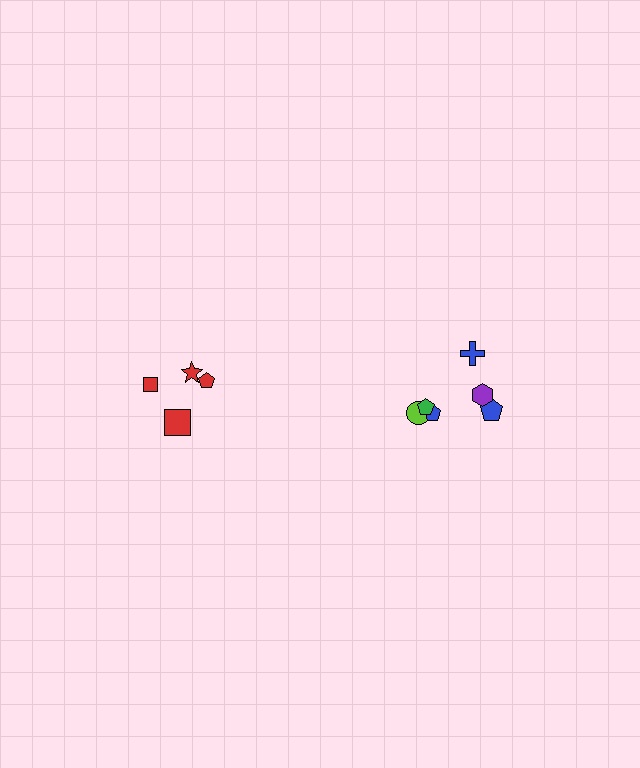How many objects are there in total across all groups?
There are 10 objects.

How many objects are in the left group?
There are 4 objects.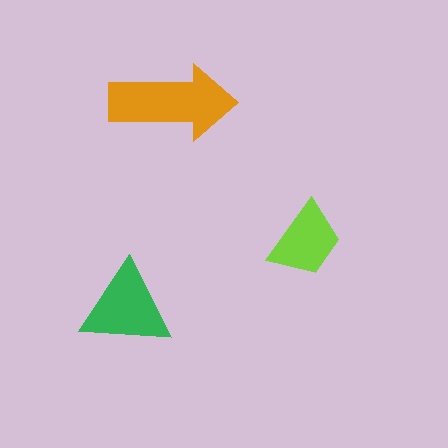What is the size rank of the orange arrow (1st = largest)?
1st.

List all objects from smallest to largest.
The lime trapezoid, the green triangle, the orange arrow.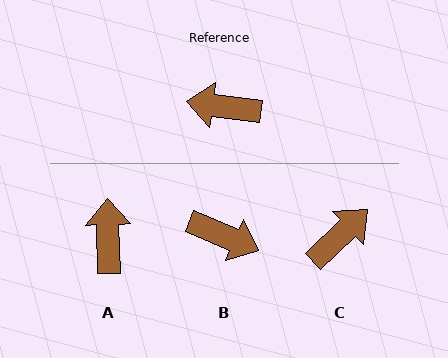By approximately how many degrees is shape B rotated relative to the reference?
Approximately 165 degrees counter-clockwise.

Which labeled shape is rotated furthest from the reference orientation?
B, about 165 degrees away.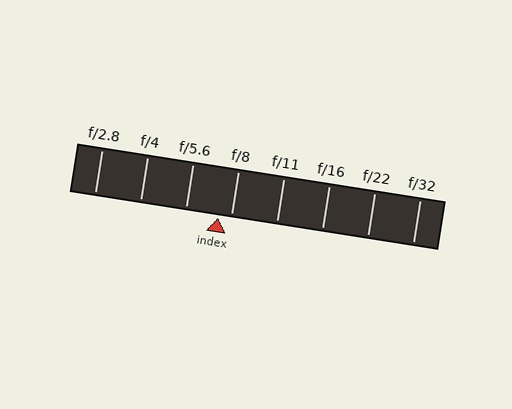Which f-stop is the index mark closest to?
The index mark is closest to f/8.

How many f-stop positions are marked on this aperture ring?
There are 8 f-stop positions marked.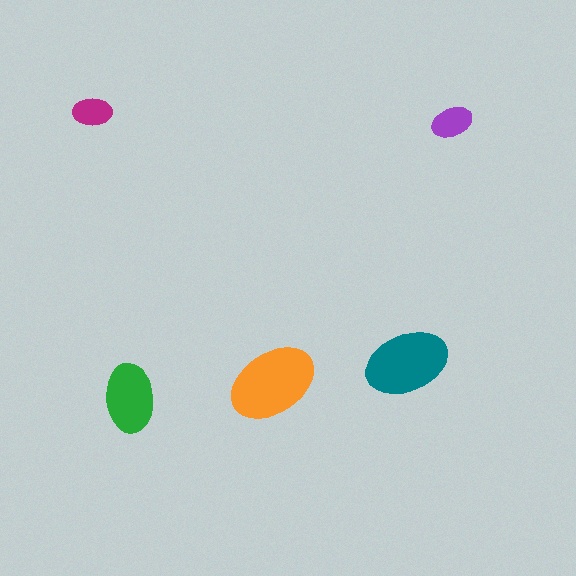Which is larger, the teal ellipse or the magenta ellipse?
The teal one.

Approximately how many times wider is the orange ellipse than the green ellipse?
About 1.5 times wider.